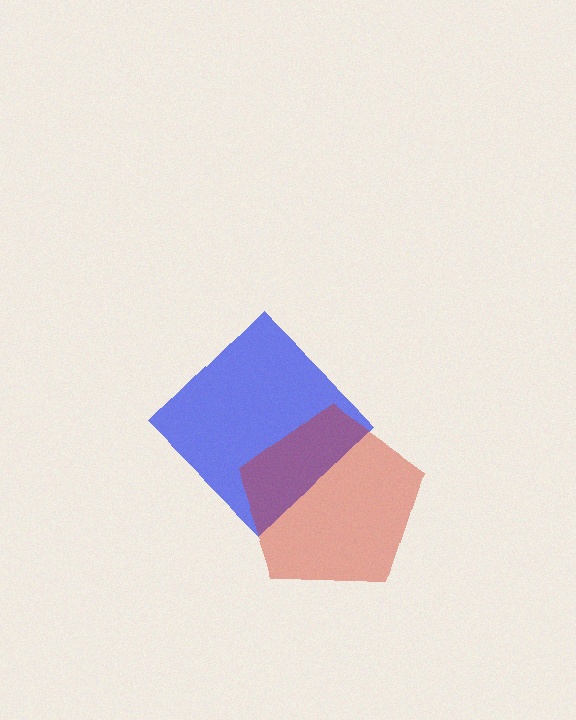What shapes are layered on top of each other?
The layered shapes are: a blue diamond, a red pentagon.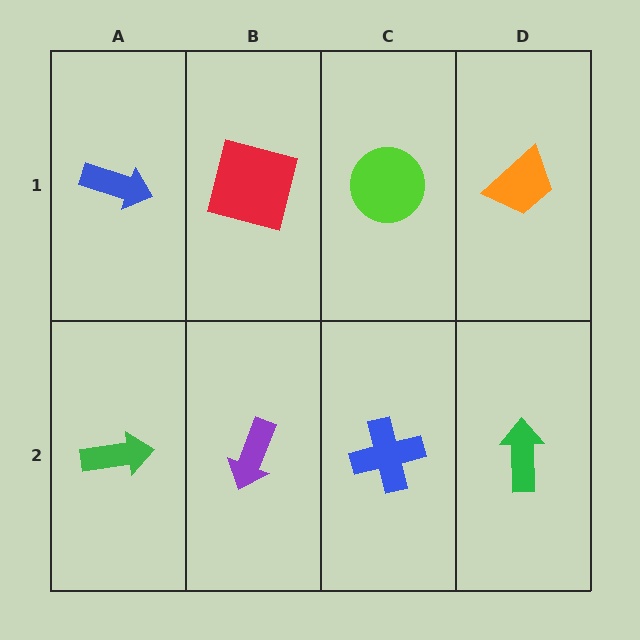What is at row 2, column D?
A green arrow.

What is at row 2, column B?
A purple arrow.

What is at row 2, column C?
A blue cross.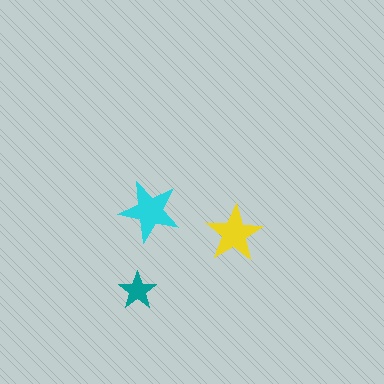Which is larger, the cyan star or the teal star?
The cyan one.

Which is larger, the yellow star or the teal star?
The yellow one.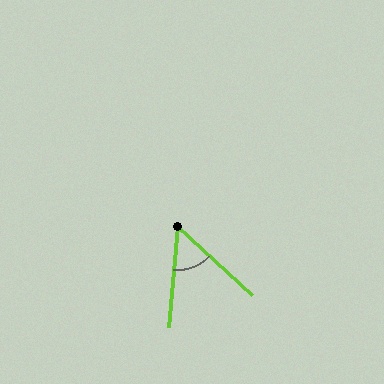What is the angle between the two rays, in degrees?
Approximately 52 degrees.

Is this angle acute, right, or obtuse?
It is acute.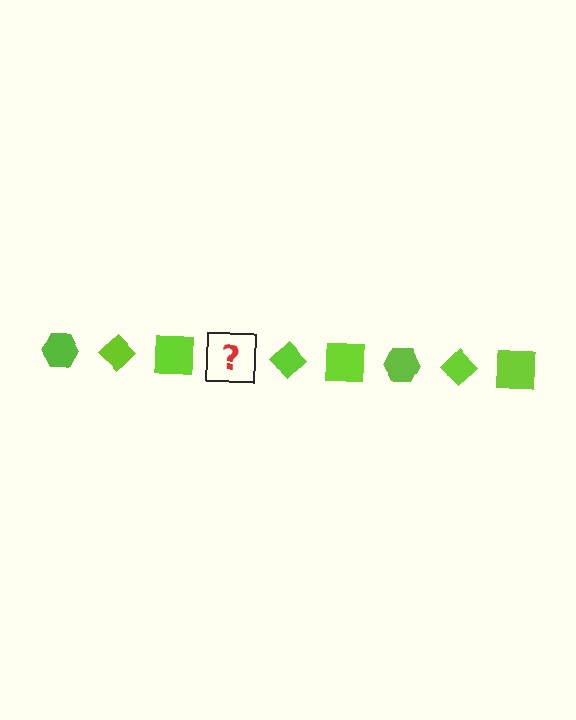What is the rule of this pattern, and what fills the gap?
The rule is that the pattern cycles through hexagon, diamond, square shapes in lime. The gap should be filled with a lime hexagon.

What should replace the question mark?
The question mark should be replaced with a lime hexagon.